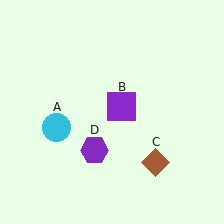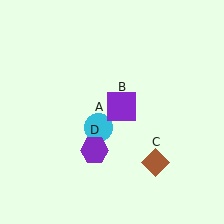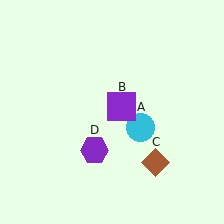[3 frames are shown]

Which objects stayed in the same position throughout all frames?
Purple square (object B) and brown diamond (object C) and purple hexagon (object D) remained stationary.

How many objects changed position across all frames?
1 object changed position: cyan circle (object A).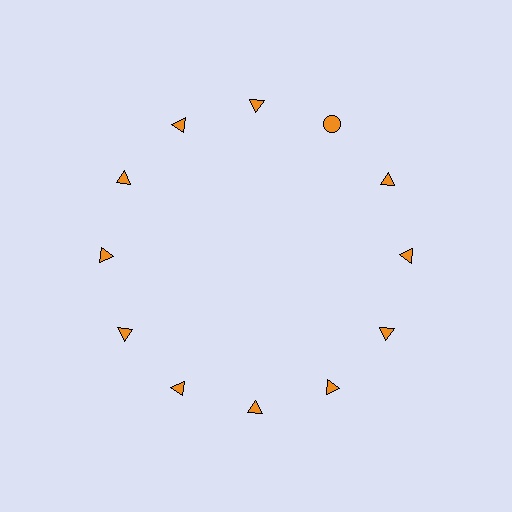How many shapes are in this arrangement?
There are 12 shapes arranged in a ring pattern.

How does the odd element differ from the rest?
It has a different shape: circle instead of triangle.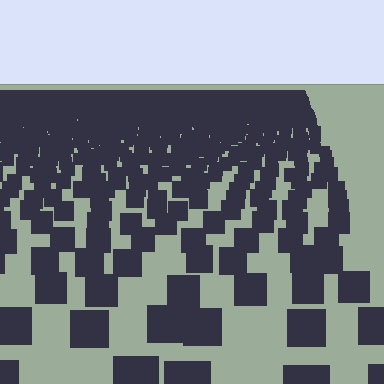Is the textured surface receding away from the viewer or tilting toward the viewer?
The surface is receding away from the viewer. Texture elements get smaller and denser toward the top.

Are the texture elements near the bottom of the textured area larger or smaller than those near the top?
Larger. Near the bottom, elements are closer to the viewer and appear at a bigger on-screen size.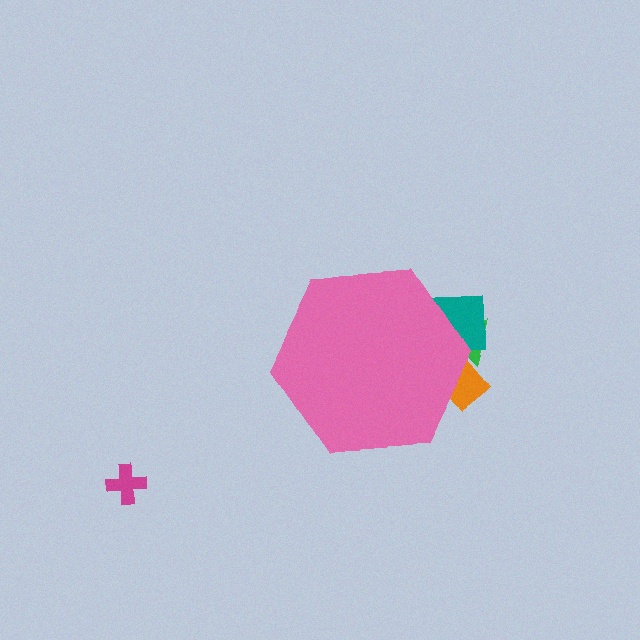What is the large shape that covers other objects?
A pink hexagon.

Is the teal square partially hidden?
Yes, the teal square is partially hidden behind the pink hexagon.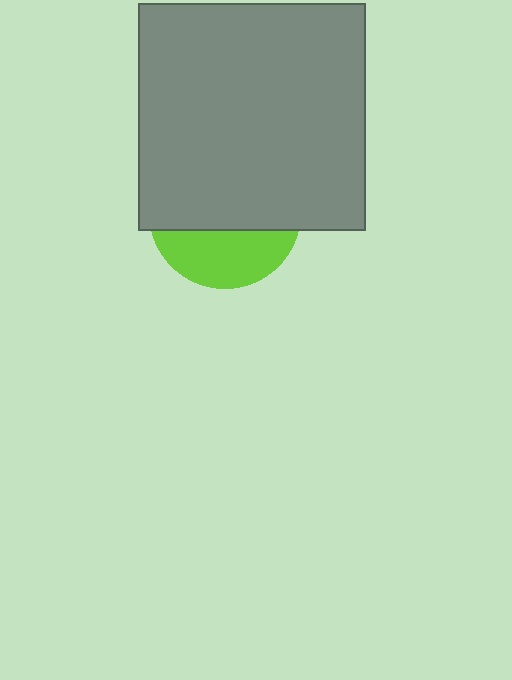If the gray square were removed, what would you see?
You would see the complete lime circle.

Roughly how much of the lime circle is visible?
A small part of it is visible (roughly 35%).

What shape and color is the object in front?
The object in front is a gray square.